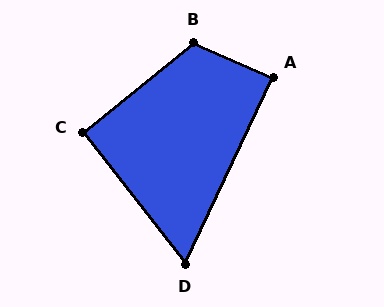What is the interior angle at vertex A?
Approximately 88 degrees (approximately right).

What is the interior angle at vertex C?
Approximately 92 degrees (approximately right).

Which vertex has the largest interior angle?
B, at approximately 117 degrees.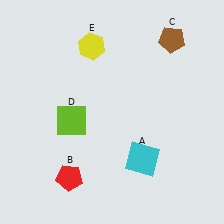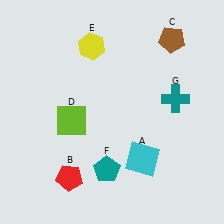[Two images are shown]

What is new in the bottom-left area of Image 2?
A teal pentagon (F) was added in the bottom-left area of Image 2.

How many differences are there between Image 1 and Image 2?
There are 2 differences between the two images.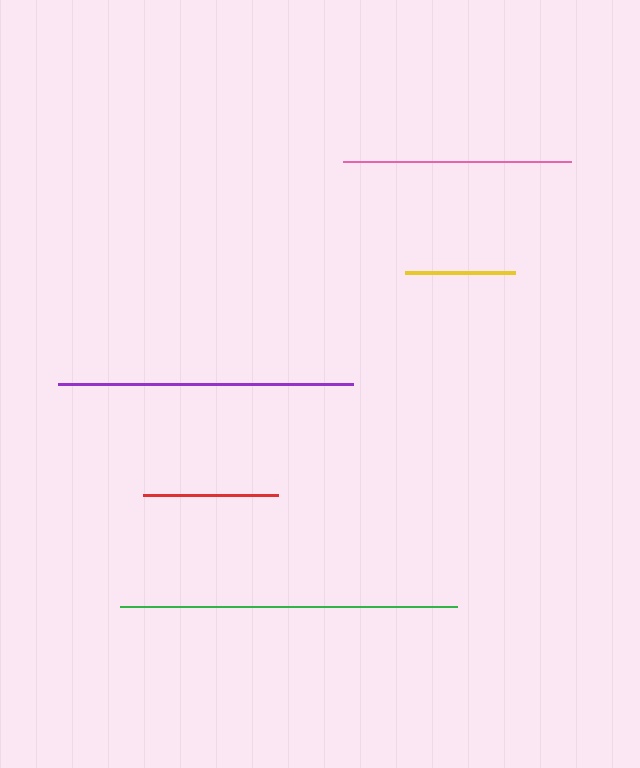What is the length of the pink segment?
The pink segment is approximately 228 pixels long.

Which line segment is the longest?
The green line is the longest at approximately 337 pixels.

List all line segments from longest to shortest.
From longest to shortest: green, purple, pink, red, yellow.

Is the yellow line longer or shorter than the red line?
The red line is longer than the yellow line.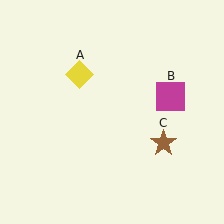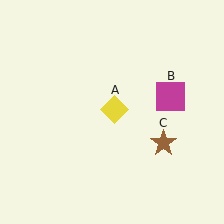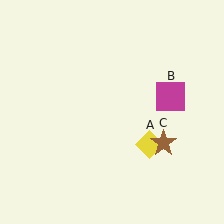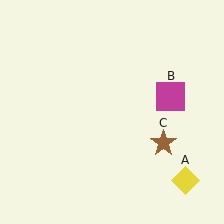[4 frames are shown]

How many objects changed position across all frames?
1 object changed position: yellow diamond (object A).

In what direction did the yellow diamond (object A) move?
The yellow diamond (object A) moved down and to the right.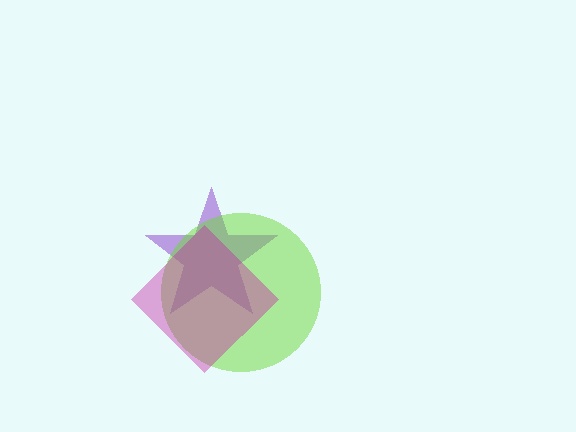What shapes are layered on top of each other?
The layered shapes are: a purple star, a lime circle, a magenta diamond.